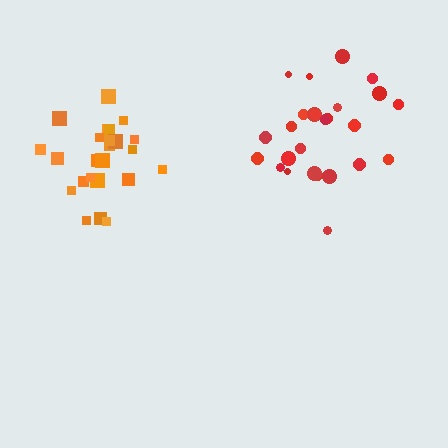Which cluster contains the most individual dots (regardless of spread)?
Red (26).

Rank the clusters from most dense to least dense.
orange, red.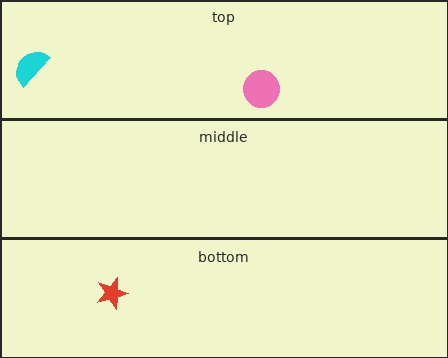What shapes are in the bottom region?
The red star.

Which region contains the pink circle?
The top region.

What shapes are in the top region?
The pink circle, the cyan semicircle.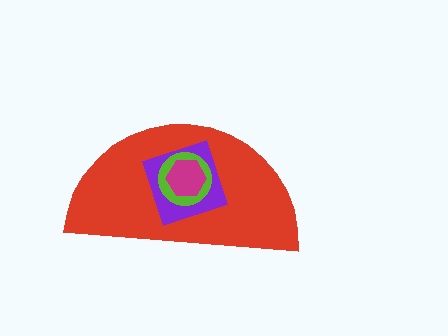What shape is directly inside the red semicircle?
The purple diamond.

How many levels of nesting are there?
4.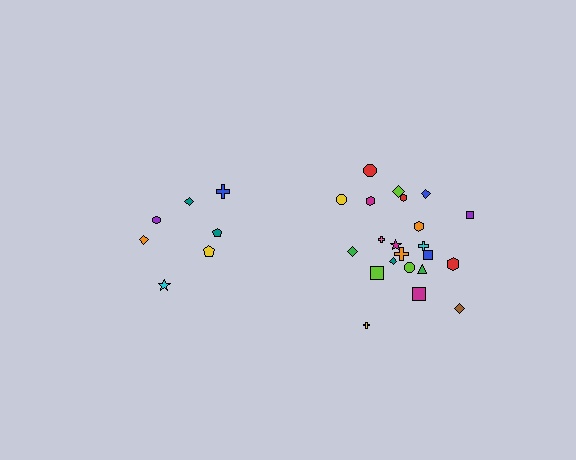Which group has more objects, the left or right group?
The right group.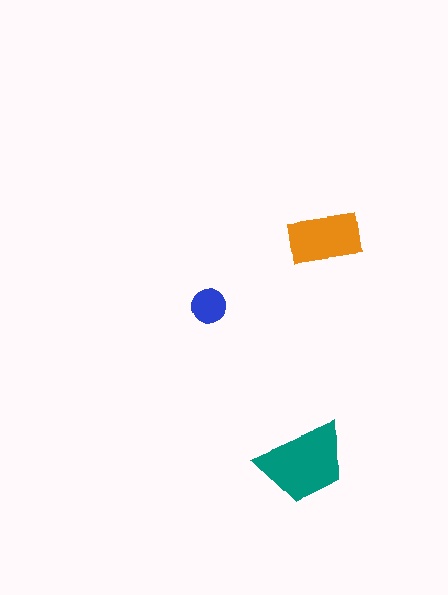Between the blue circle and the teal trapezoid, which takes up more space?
The teal trapezoid.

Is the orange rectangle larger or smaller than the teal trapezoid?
Smaller.